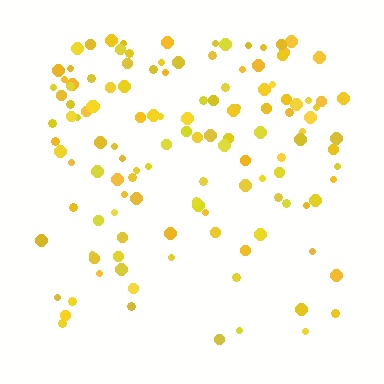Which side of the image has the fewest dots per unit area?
The bottom.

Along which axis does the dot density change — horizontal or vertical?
Vertical.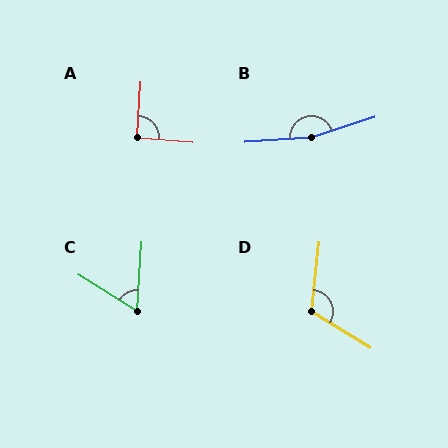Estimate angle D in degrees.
Approximately 115 degrees.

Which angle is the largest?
B, at approximately 166 degrees.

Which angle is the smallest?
C, at approximately 62 degrees.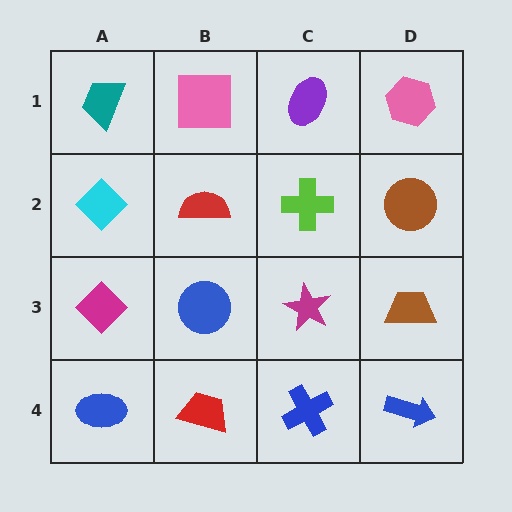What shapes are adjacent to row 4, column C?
A magenta star (row 3, column C), a red trapezoid (row 4, column B), a blue arrow (row 4, column D).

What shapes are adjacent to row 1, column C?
A lime cross (row 2, column C), a pink square (row 1, column B), a pink hexagon (row 1, column D).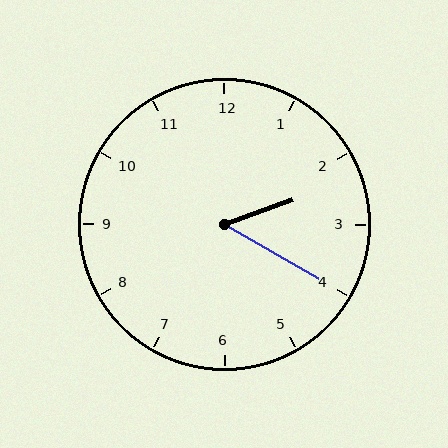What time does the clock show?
2:20.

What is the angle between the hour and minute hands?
Approximately 50 degrees.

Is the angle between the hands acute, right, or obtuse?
It is acute.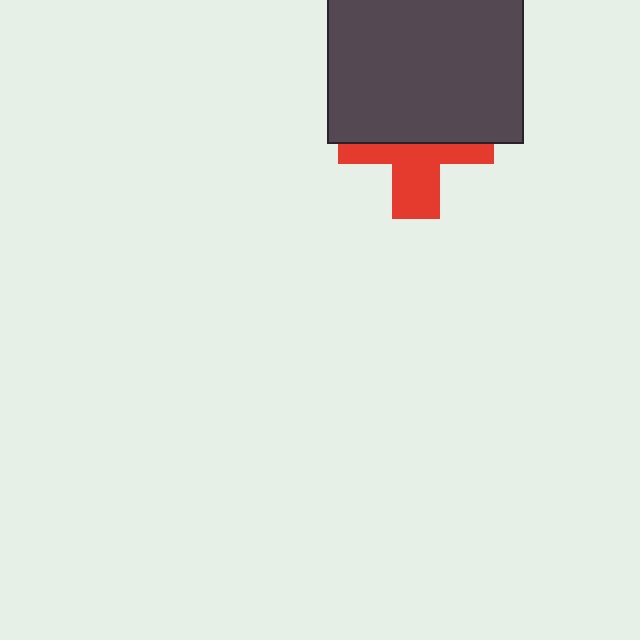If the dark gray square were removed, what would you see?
You would see the complete red cross.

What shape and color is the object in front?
The object in front is a dark gray square.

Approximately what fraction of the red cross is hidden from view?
Roughly 54% of the red cross is hidden behind the dark gray square.